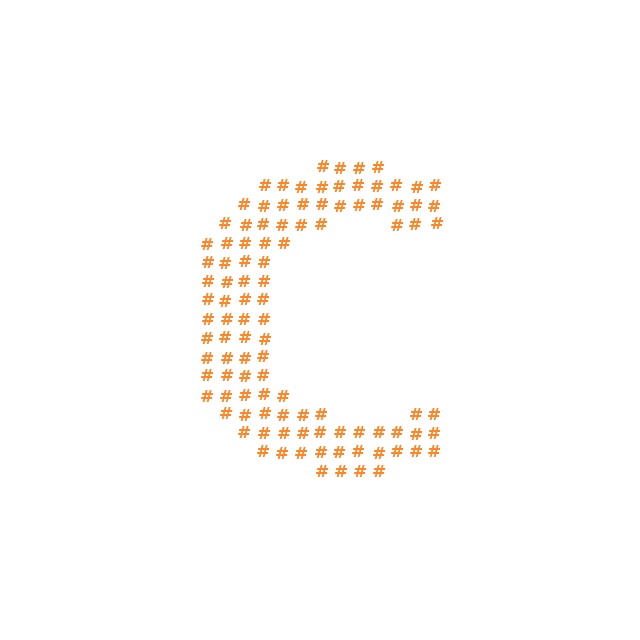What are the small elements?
The small elements are hash symbols.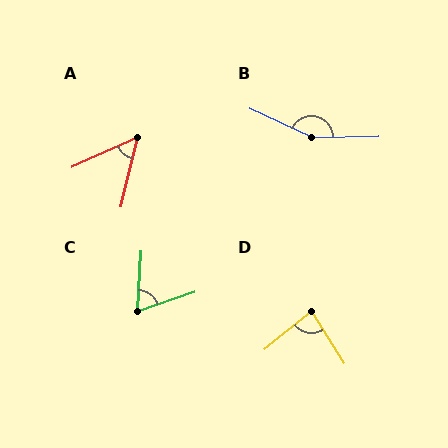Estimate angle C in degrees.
Approximately 67 degrees.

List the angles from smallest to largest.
A (52°), C (67°), D (83°), B (154°).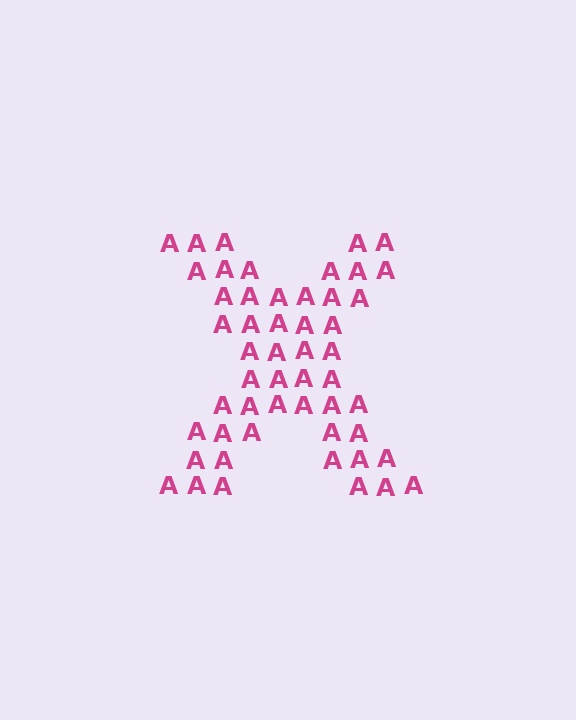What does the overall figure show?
The overall figure shows the letter X.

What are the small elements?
The small elements are letter A's.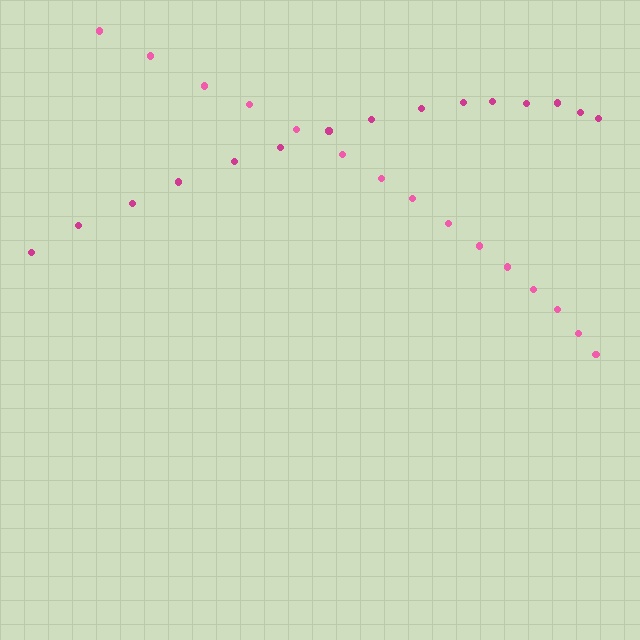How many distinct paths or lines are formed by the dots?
There are 2 distinct paths.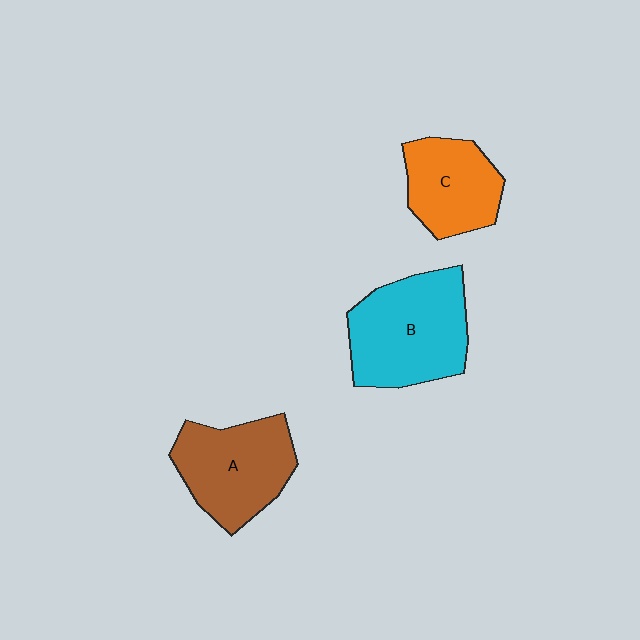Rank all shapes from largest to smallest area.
From largest to smallest: B (cyan), A (brown), C (orange).